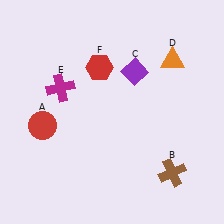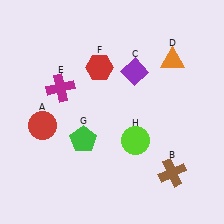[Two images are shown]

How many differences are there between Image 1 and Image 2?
There are 2 differences between the two images.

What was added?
A green pentagon (G), a lime circle (H) were added in Image 2.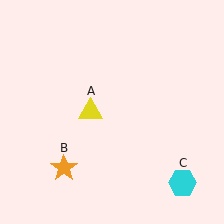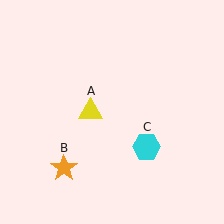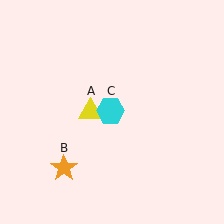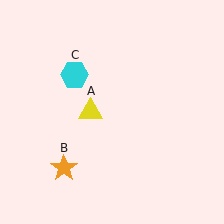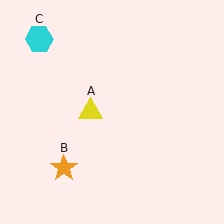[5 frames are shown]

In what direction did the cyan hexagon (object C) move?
The cyan hexagon (object C) moved up and to the left.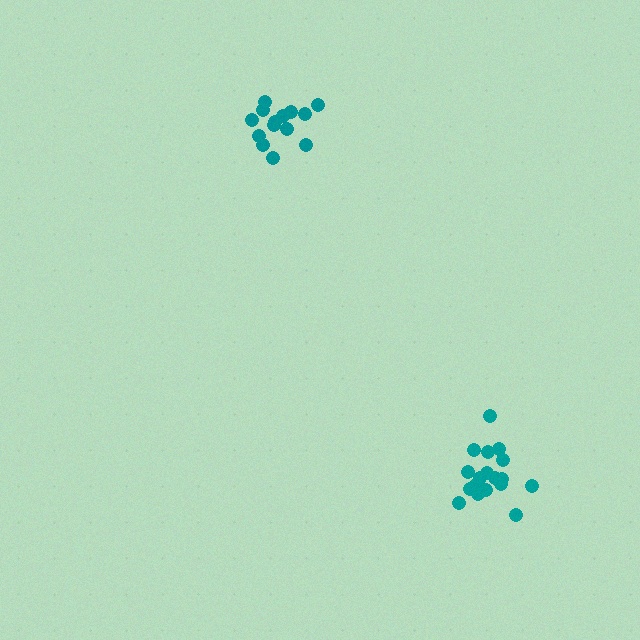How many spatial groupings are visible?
There are 2 spatial groupings.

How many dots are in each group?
Group 1: 19 dots, Group 2: 14 dots (33 total).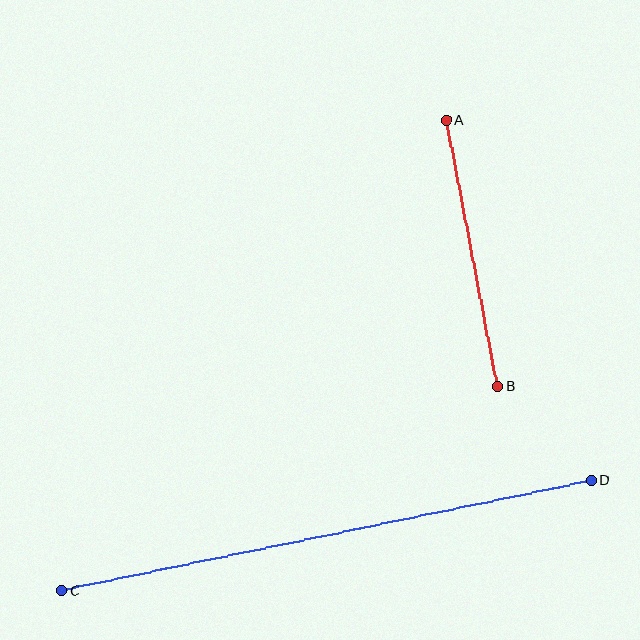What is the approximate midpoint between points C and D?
The midpoint is at approximately (327, 535) pixels.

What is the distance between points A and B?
The distance is approximately 271 pixels.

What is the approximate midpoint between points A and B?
The midpoint is at approximately (472, 254) pixels.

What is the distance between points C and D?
The distance is approximately 541 pixels.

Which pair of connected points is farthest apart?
Points C and D are farthest apart.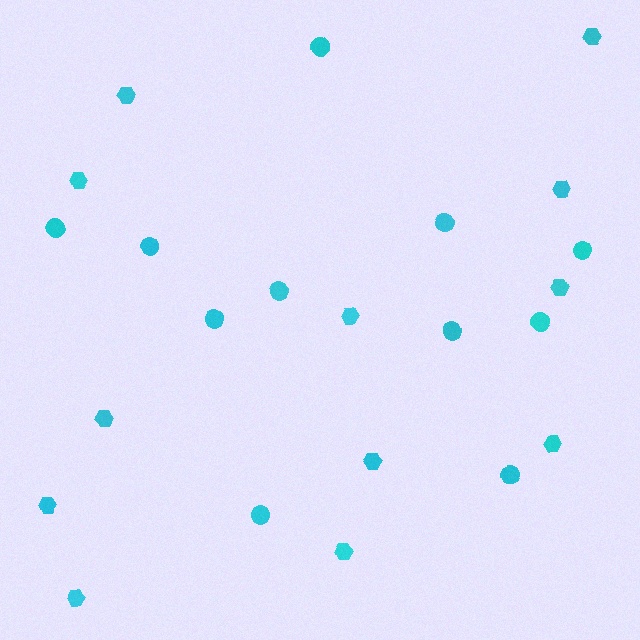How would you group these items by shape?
There are 2 groups: one group of hexagons (12) and one group of circles (11).